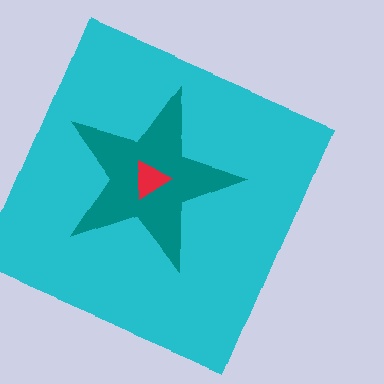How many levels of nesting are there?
3.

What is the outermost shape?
The cyan square.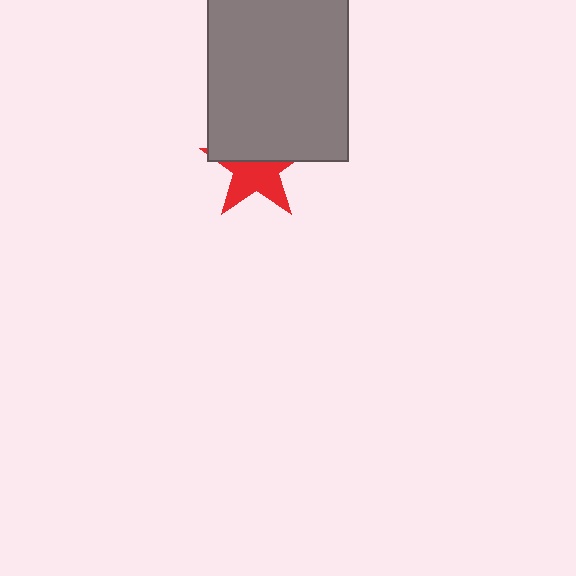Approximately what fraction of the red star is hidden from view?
Roughly 45% of the red star is hidden behind the gray rectangle.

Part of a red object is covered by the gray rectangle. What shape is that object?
It is a star.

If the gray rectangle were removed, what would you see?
You would see the complete red star.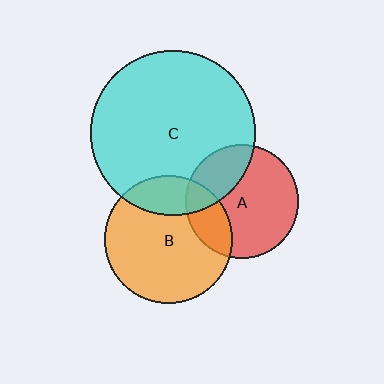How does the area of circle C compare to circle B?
Approximately 1.7 times.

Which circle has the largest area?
Circle C (cyan).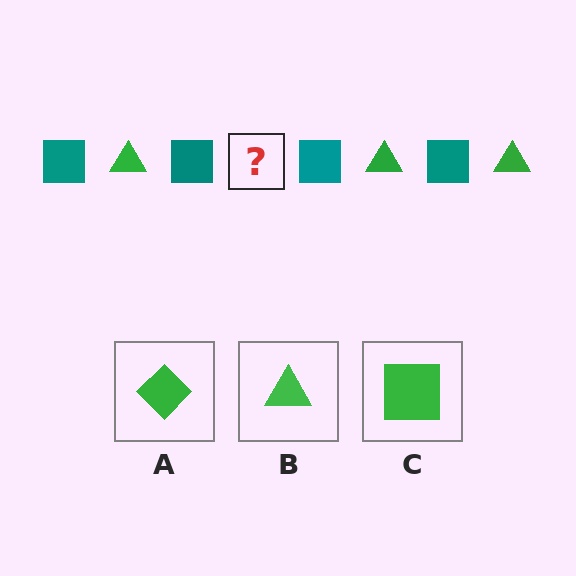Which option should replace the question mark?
Option B.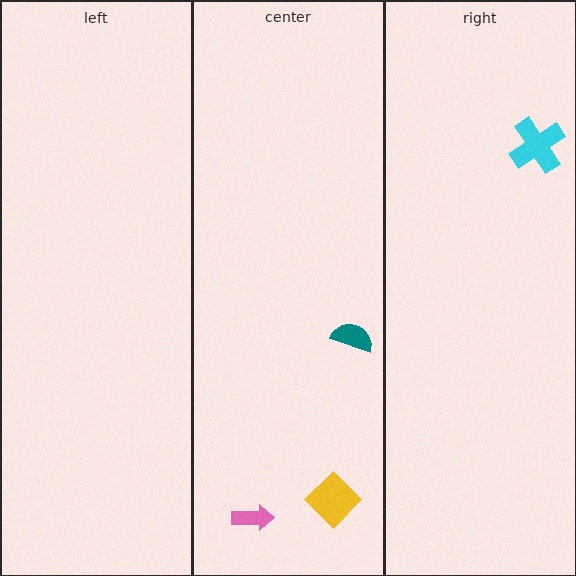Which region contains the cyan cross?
The right region.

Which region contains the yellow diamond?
The center region.